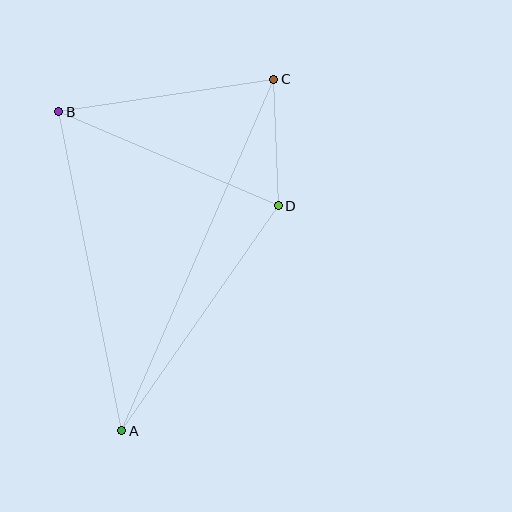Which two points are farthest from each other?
Points A and C are farthest from each other.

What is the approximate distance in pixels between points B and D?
The distance between B and D is approximately 239 pixels.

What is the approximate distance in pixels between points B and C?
The distance between B and C is approximately 217 pixels.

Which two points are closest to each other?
Points C and D are closest to each other.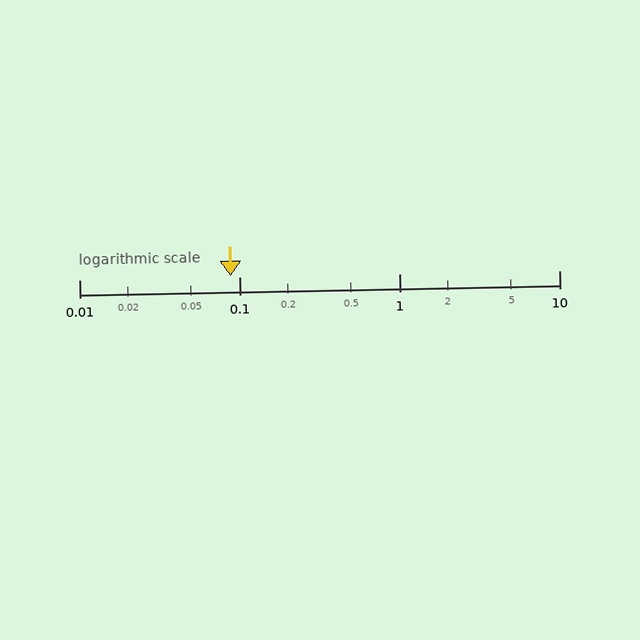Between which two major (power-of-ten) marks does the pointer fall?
The pointer is between 0.01 and 0.1.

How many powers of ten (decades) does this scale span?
The scale spans 3 decades, from 0.01 to 10.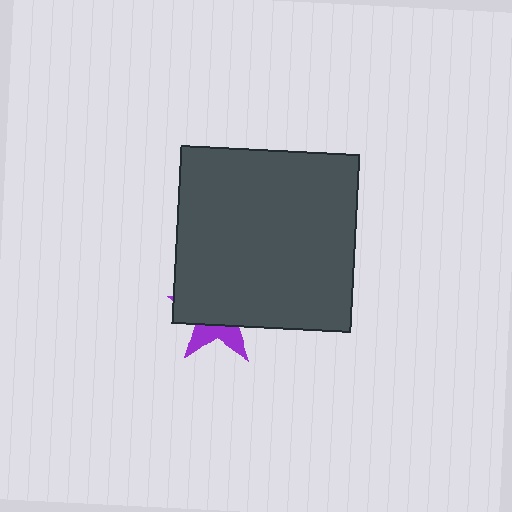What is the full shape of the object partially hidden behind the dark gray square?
The partially hidden object is a purple star.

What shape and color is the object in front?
The object in front is a dark gray square.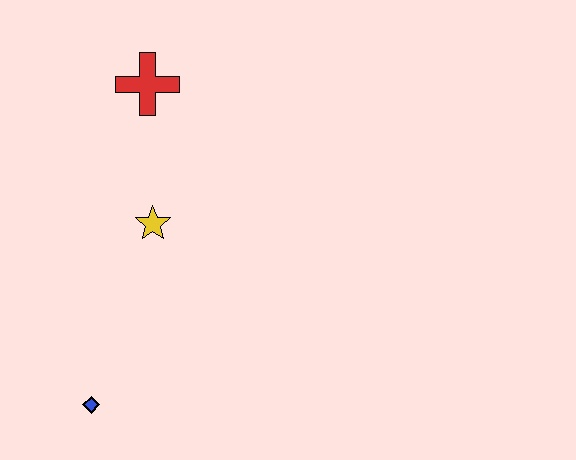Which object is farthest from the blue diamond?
The red cross is farthest from the blue diamond.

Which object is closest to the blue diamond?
The yellow star is closest to the blue diamond.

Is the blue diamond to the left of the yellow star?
Yes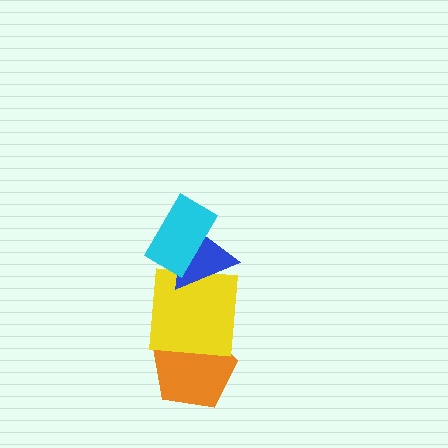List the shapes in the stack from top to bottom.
From top to bottom: the cyan rectangle, the blue triangle, the yellow square, the orange pentagon.